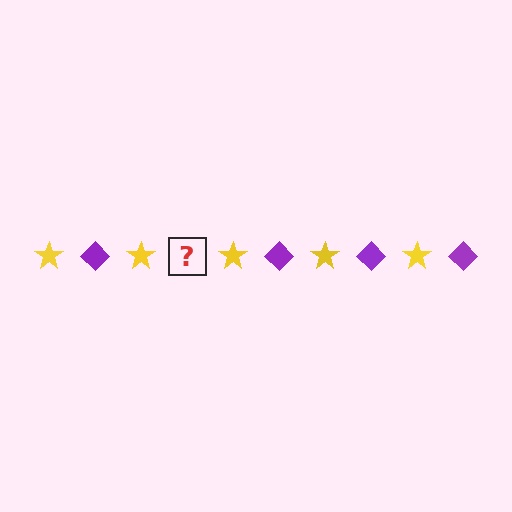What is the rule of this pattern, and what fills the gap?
The rule is that the pattern alternates between yellow star and purple diamond. The gap should be filled with a purple diamond.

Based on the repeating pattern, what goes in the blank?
The blank should be a purple diamond.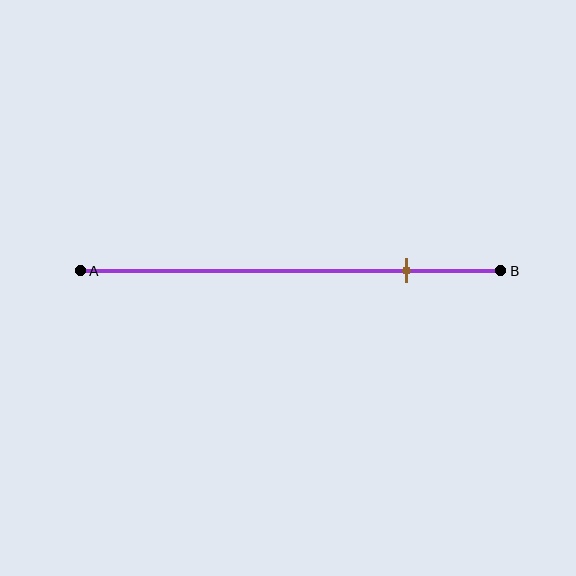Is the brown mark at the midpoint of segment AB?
No, the mark is at about 80% from A, not at the 50% midpoint.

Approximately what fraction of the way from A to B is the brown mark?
The brown mark is approximately 80% of the way from A to B.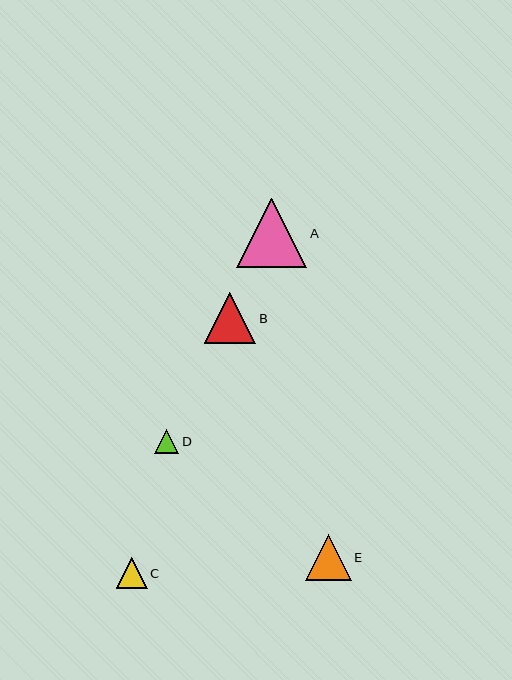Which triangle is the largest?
Triangle A is the largest with a size of approximately 70 pixels.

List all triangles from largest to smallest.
From largest to smallest: A, B, E, C, D.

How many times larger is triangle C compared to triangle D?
Triangle C is approximately 1.3 times the size of triangle D.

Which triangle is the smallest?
Triangle D is the smallest with a size of approximately 24 pixels.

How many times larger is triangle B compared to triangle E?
Triangle B is approximately 1.1 times the size of triangle E.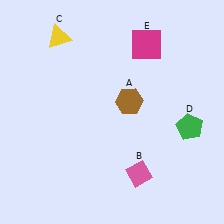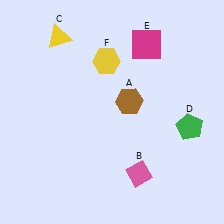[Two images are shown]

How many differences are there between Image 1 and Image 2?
There is 1 difference between the two images.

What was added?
A yellow hexagon (F) was added in Image 2.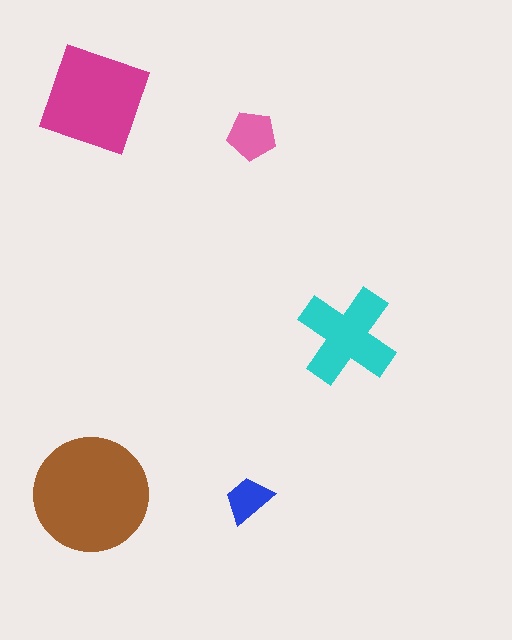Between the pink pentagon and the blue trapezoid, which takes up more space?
The pink pentagon.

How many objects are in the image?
There are 5 objects in the image.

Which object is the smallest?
The blue trapezoid.